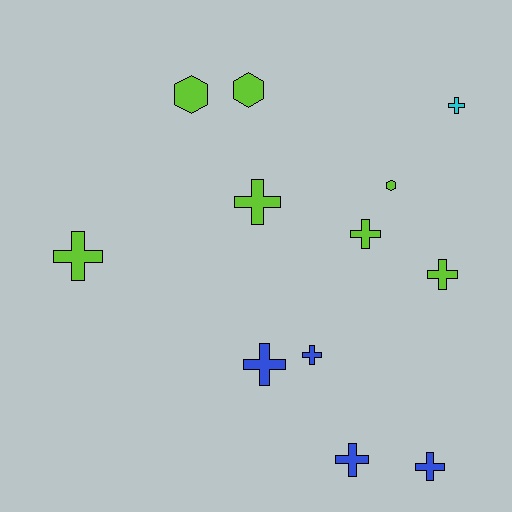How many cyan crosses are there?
There is 1 cyan cross.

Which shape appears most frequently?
Cross, with 9 objects.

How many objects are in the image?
There are 12 objects.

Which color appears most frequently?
Lime, with 7 objects.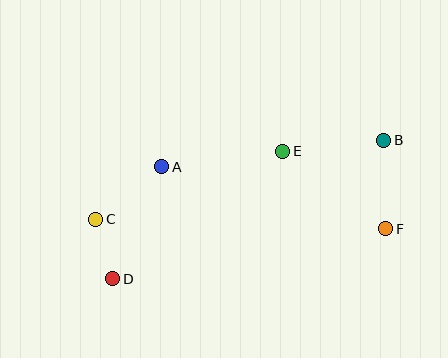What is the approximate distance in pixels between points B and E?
The distance between B and E is approximately 102 pixels.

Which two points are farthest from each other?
Points B and D are farthest from each other.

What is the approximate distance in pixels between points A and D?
The distance between A and D is approximately 122 pixels.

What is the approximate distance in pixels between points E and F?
The distance between E and F is approximately 129 pixels.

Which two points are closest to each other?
Points C and D are closest to each other.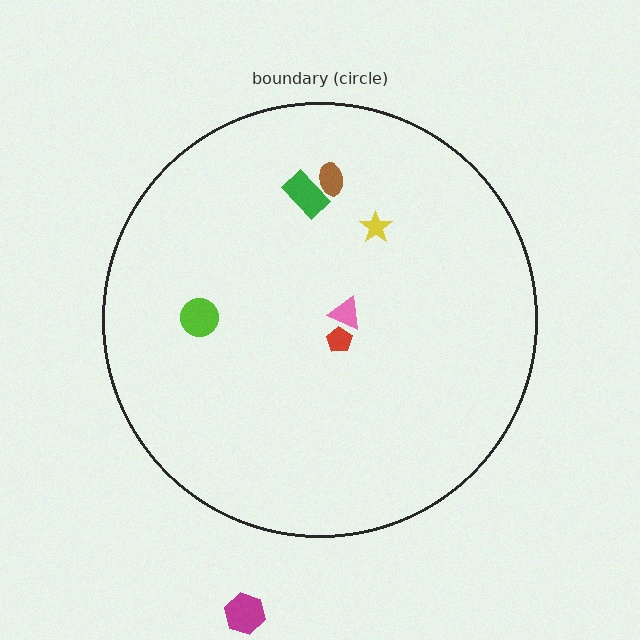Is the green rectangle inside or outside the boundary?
Inside.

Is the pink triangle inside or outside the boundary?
Inside.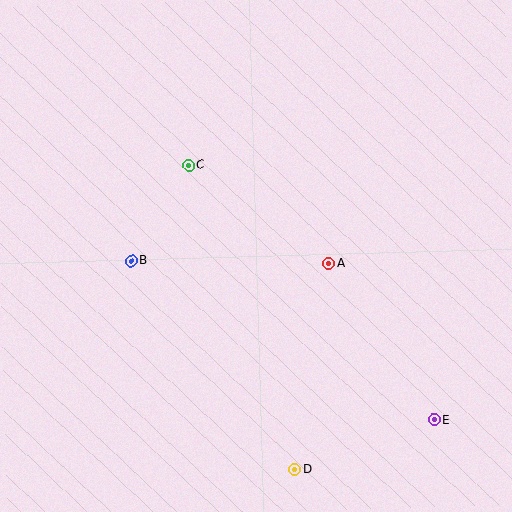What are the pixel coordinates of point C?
Point C is at (189, 165).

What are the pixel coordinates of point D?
Point D is at (295, 469).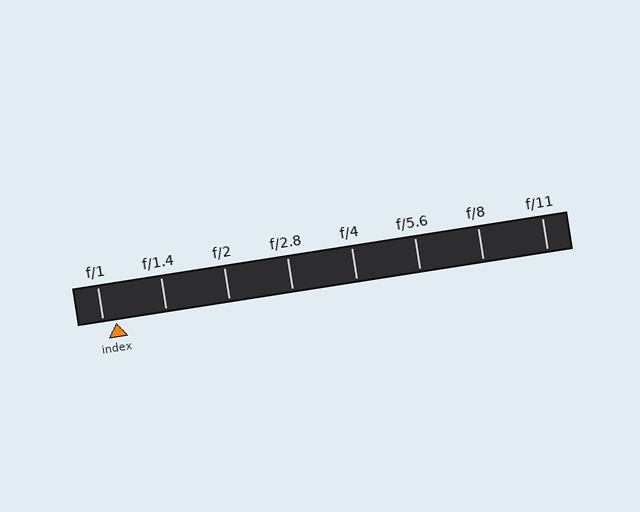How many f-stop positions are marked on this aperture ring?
There are 8 f-stop positions marked.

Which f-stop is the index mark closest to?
The index mark is closest to f/1.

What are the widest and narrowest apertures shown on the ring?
The widest aperture shown is f/1 and the narrowest is f/11.